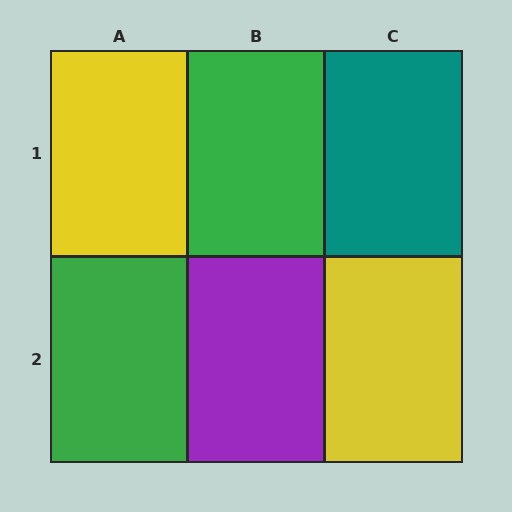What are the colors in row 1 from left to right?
Yellow, green, teal.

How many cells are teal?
1 cell is teal.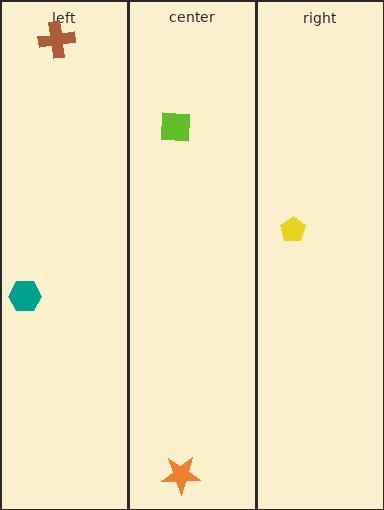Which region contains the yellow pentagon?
The right region.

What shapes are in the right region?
The yellow pentagon.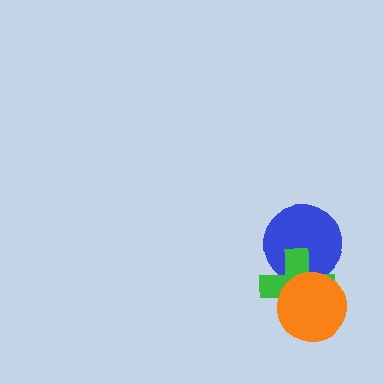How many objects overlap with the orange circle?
2 objects overlap with the orange circle.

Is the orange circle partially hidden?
No, no other shape covers it.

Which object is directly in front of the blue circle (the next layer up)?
The green cross is directly in front of the blue circle.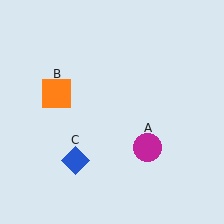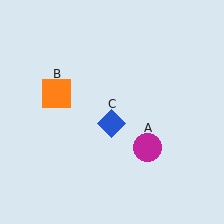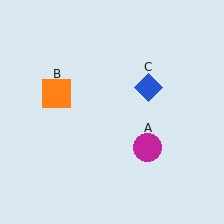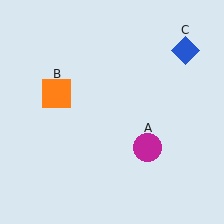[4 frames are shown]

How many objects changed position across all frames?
1 object changed position: blue diamond (object C).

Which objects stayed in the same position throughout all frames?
Magenta circle (object A) and orange square (object B) remained stationary.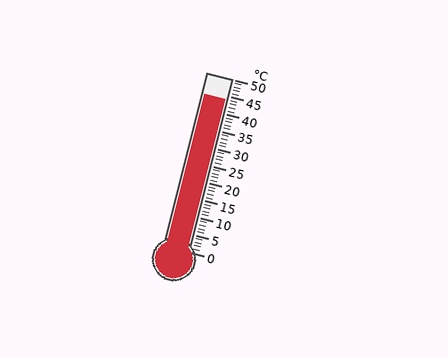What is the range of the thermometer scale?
The thermometer scale ranges from 0°C to 50°C.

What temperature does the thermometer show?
The thermometer shows approximately 44°C.